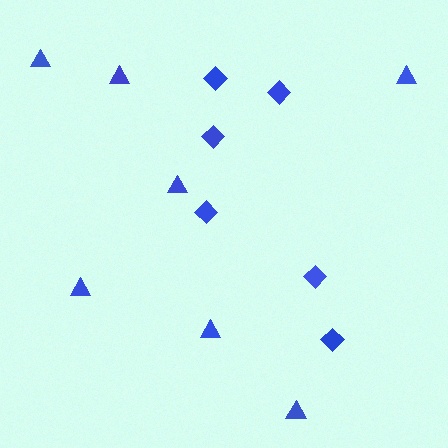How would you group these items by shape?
There are 2 groups: one group of triangles (7) and one group of diamonds (6).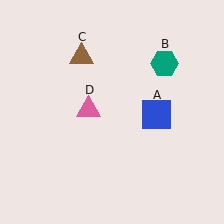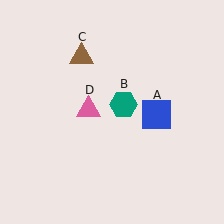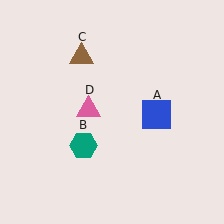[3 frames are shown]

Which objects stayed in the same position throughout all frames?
Blue square (object A) and brown triangle (object C) and pink triangle (object D) remained stationary.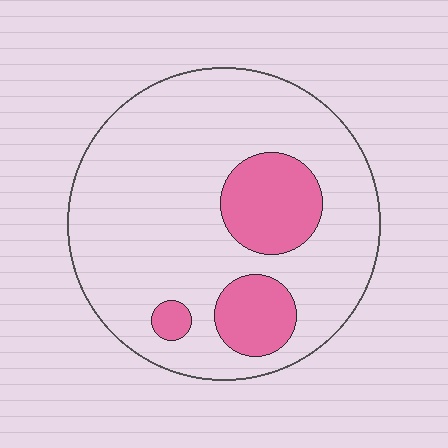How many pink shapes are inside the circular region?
3.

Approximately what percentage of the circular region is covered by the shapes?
Approximately 20%.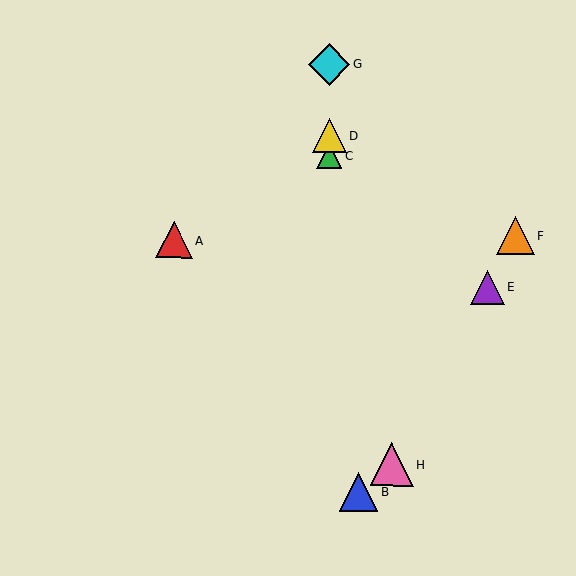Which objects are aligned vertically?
Objects C, D, G are aligned vertically.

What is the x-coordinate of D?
Object D is at x≈329.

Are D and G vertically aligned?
Yes, both are at x≈329.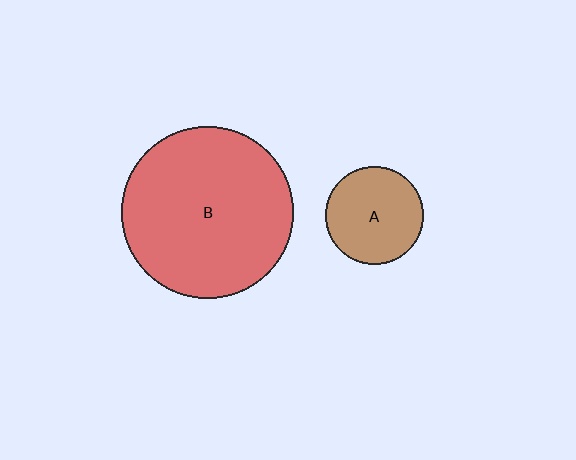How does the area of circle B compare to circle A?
Approximately 3.1 times.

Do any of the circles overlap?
No, none of the circles overlap.